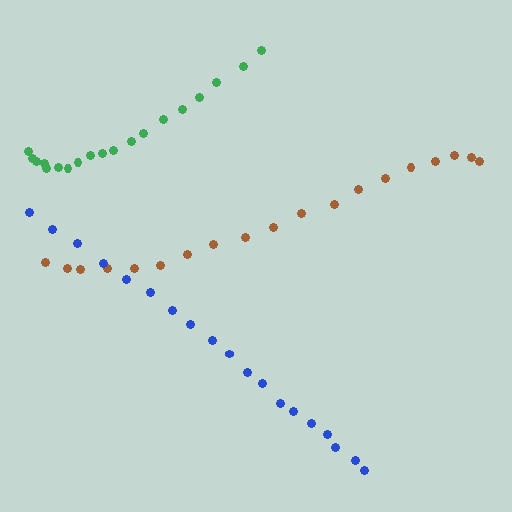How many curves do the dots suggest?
There are 3 distinct paths.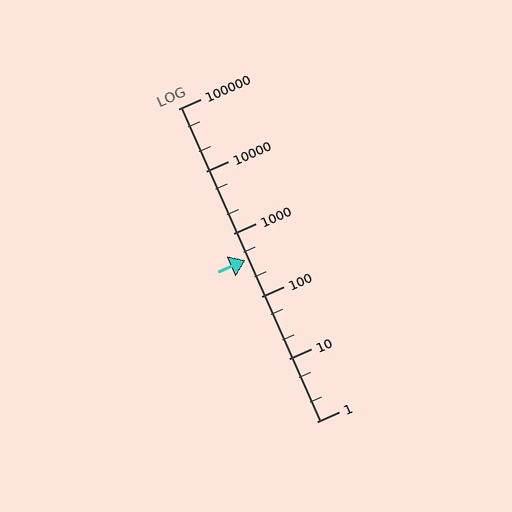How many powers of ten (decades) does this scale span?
The scale spans 5 decades, from 1 to 100000.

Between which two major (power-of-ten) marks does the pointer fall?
The pointer is between 100 and 1000.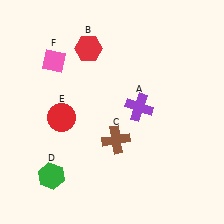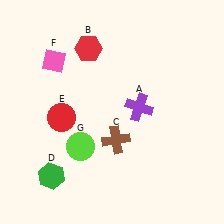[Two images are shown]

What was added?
A lime circle (G) was added in Image 2.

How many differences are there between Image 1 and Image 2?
There is 1 difference between the two images.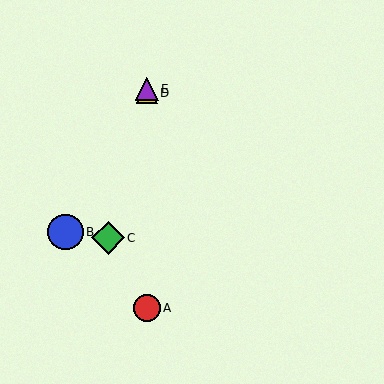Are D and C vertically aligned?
No, D is at x≈147 and C is at x≈108.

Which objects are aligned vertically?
Objects A, D, E are aligned vertically.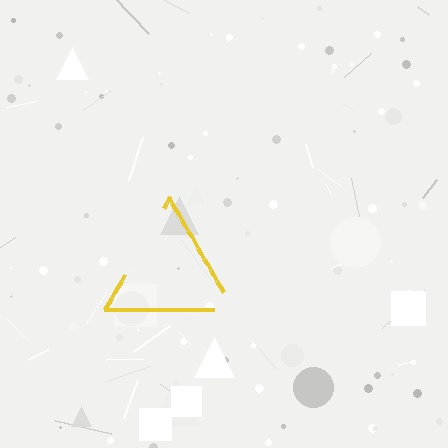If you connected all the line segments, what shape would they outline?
They would outline a triangle.